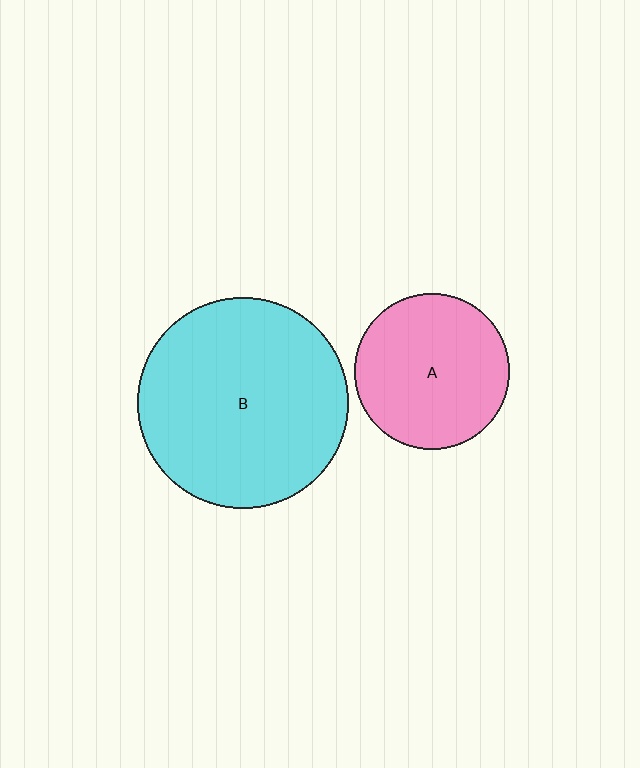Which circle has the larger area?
Circle B (cyan).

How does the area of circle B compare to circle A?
Approximately 1.9 times.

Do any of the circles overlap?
No, none of the circles overlap.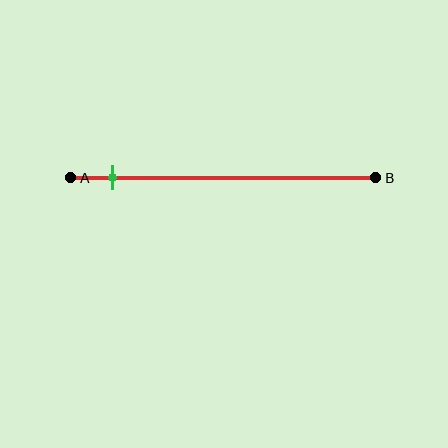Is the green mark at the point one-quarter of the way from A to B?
No, the mark is at about 15% from A, not at the 25% one-quarter point.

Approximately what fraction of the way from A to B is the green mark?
The green mark is approximately 15% of the way from A to B.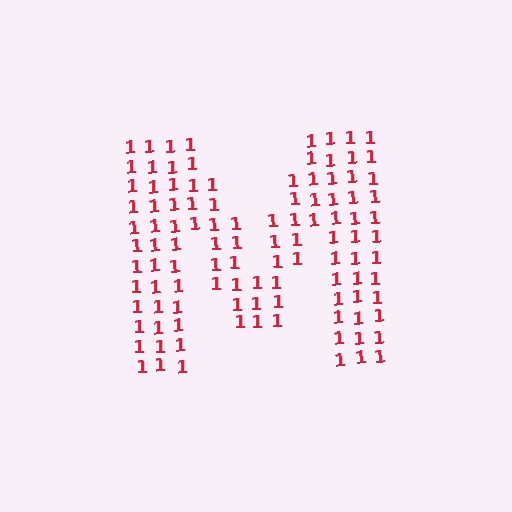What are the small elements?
The small elements are digit 1's.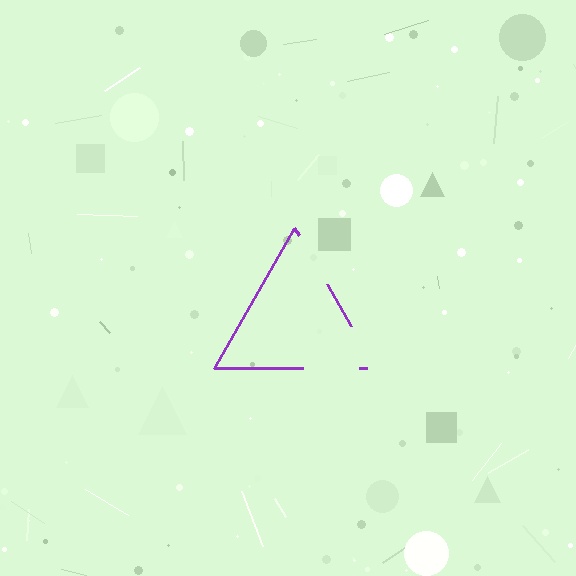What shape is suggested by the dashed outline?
The dashed outline suggests a triangle.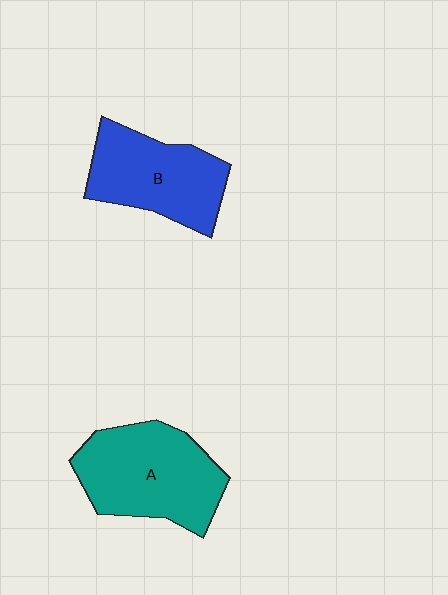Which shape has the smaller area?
Shape B (blue).